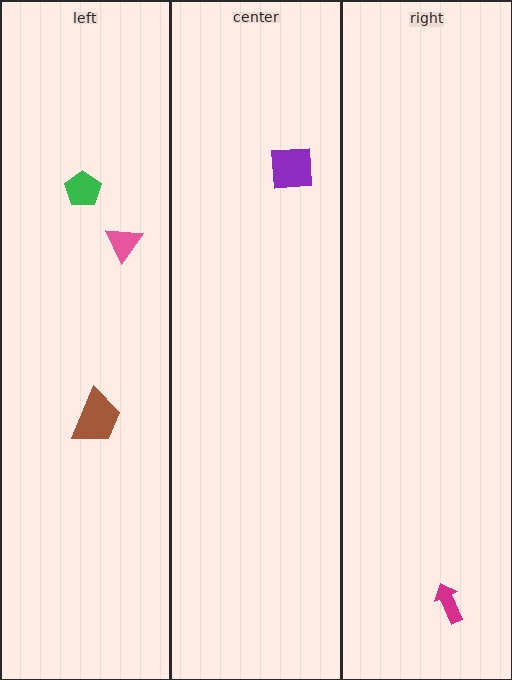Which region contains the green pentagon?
The left region.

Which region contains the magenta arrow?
The right region.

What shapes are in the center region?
The purple square.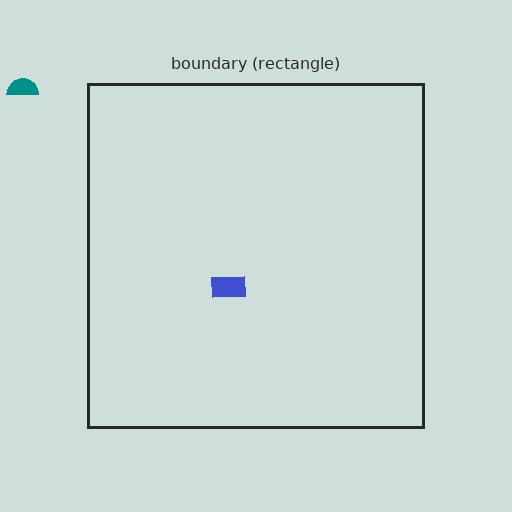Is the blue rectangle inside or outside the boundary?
Inside.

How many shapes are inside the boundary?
1 inside, 1 outside.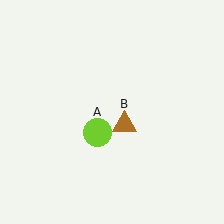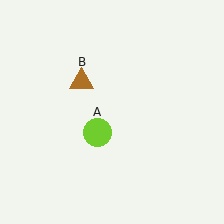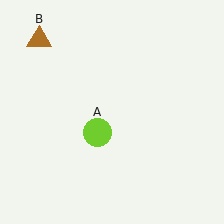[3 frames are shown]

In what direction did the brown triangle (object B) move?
The brown triangle (object B) moved up and to the left.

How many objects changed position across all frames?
1 object changed position: brown triangle (object B).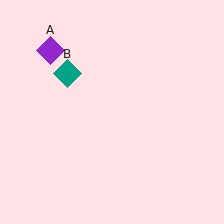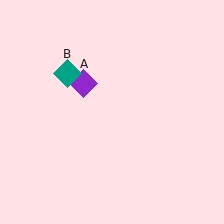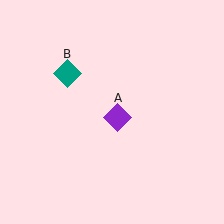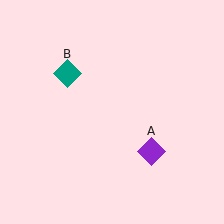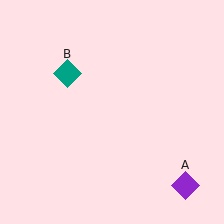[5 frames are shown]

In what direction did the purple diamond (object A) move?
The purple diamond (object A) moved down and to the right.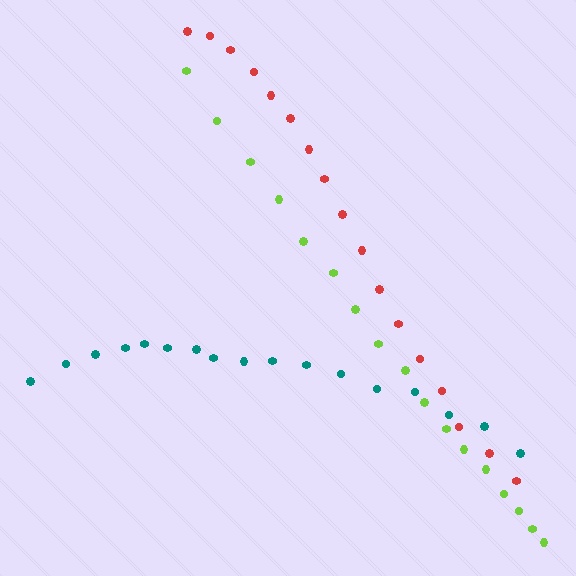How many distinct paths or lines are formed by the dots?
There are 3 distinct paths.